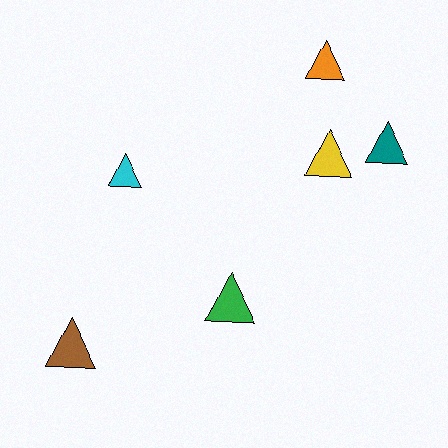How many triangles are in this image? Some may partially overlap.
There are 6 triangles.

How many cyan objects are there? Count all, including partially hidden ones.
There is 1 cyan object.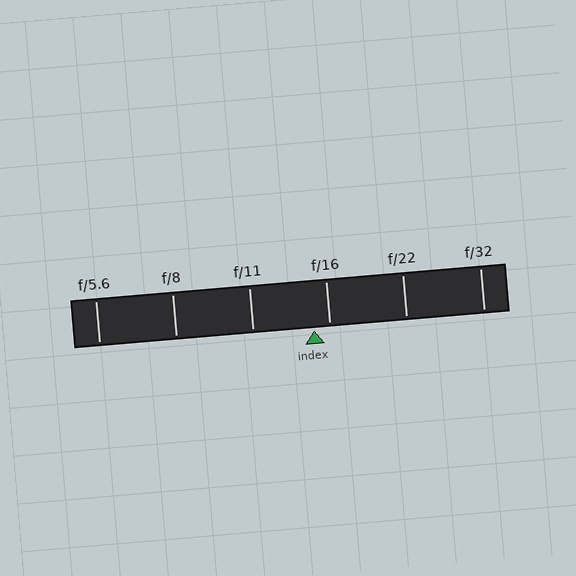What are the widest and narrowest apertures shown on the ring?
The widest aperture shown is f/5.6 and the narrowest is f/32.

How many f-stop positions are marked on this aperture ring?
There are 6 f-stop positions marked.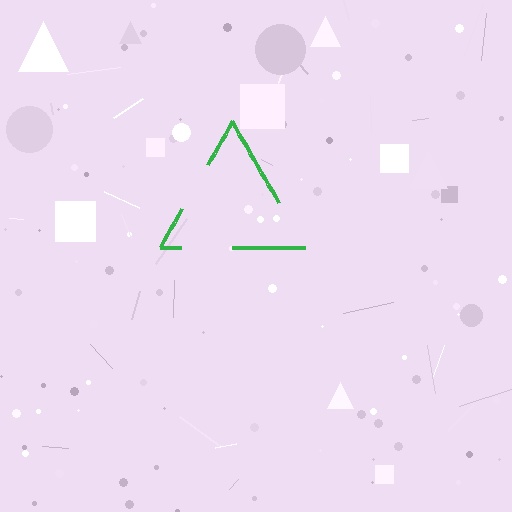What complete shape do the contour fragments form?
The contour fragments form a triangle.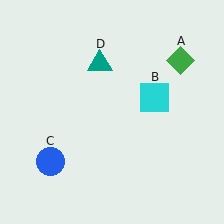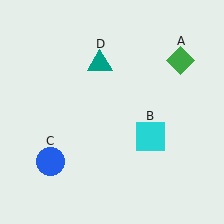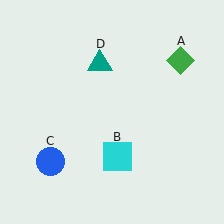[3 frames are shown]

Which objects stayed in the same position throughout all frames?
Green diamond (object A) and blue circle (object C) and teal triangle (object D) remained stationary.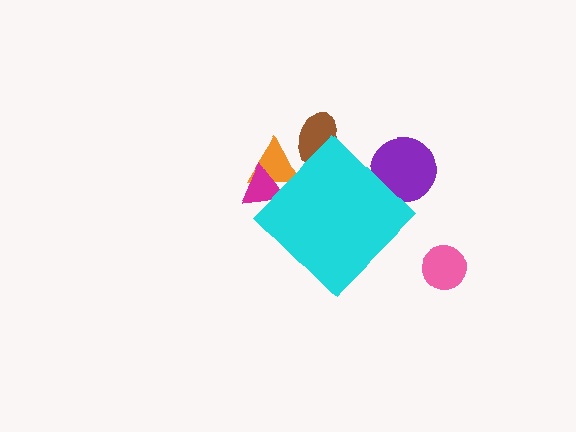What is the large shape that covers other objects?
A cyan diamond.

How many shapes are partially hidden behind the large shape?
4 shapes are partially hidden.